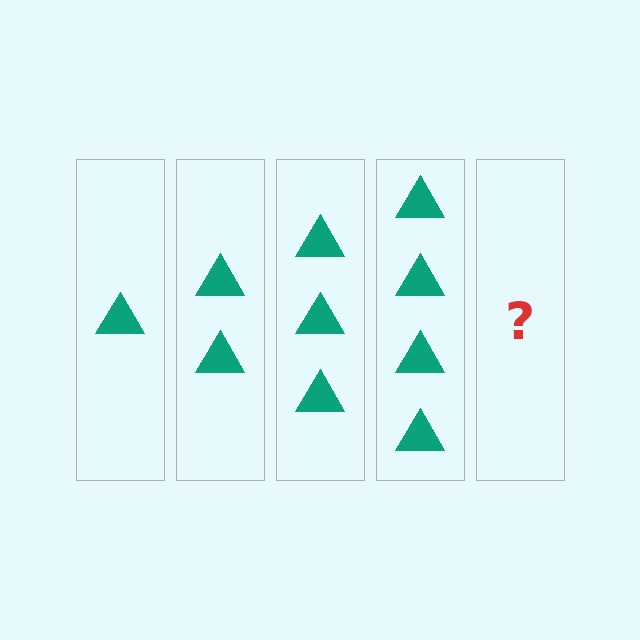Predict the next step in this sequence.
The next step is 5 triangles.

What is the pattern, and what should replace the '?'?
The pattern is that each step adds one more triangle. The '?' should be 5 triangles.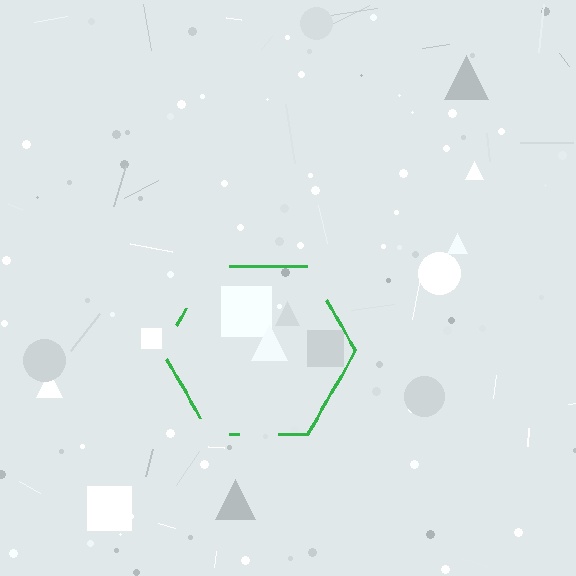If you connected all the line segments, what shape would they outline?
They would outline a hexagon.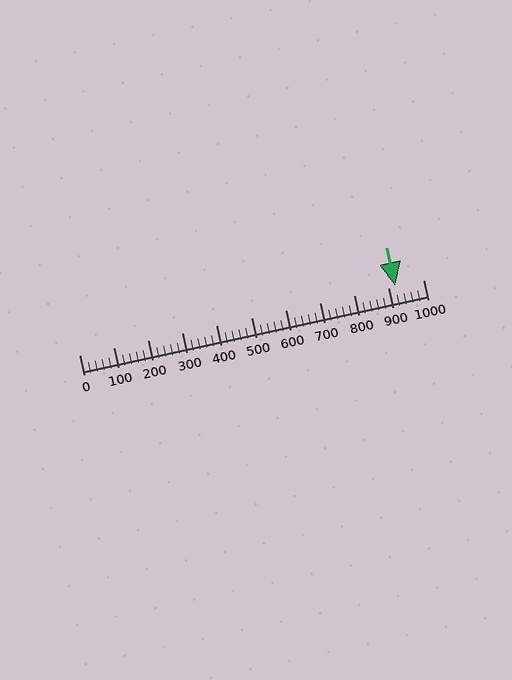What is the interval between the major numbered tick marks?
The major tick marks are spaced 100 units apart.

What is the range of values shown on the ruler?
The ruler shows values from 0 to 1000.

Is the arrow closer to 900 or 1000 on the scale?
The arrow is closer to 900.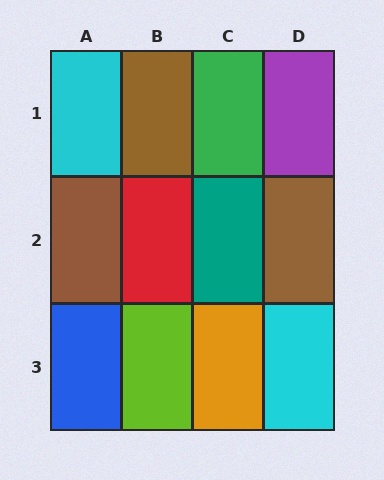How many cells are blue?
1 cell is blue.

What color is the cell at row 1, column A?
Cyan.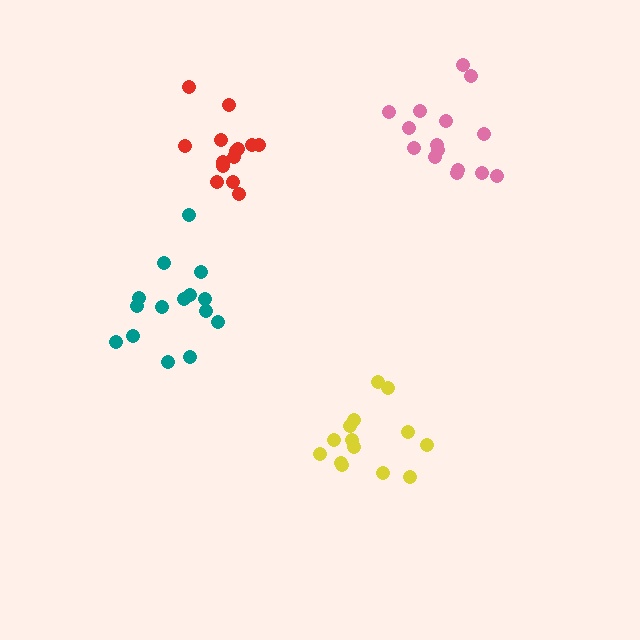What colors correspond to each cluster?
The clusters are colored: yellow, red, teal, pink.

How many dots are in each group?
Group 1: 14 dots, Group 2: 14 dots, Group 3: 15 dots, Group 4: 15 dots (58 total).